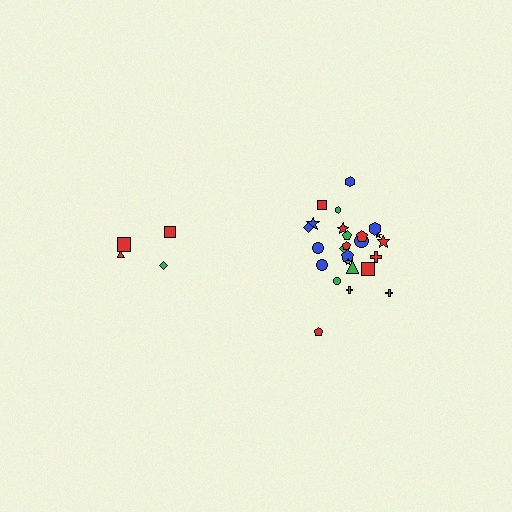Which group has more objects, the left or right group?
The right group.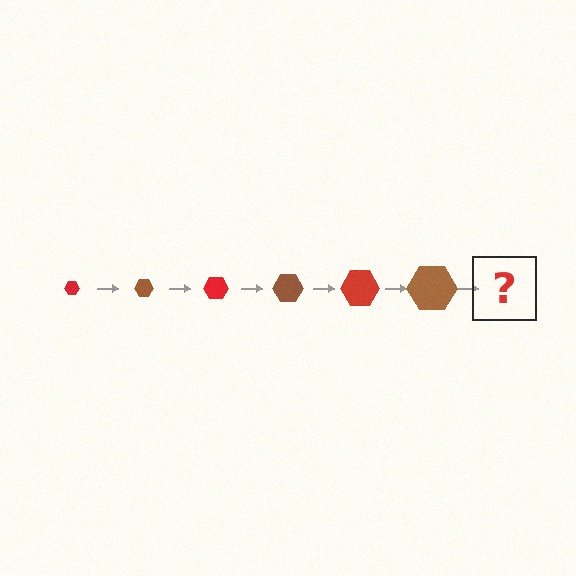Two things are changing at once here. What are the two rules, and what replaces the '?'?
The two rules are that the hexagon grows larger each step and the color cycles through red and brown. The '?' should be a red hexagon, larger than the previous one.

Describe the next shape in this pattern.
It should be a red hexagon, larger than the previous one.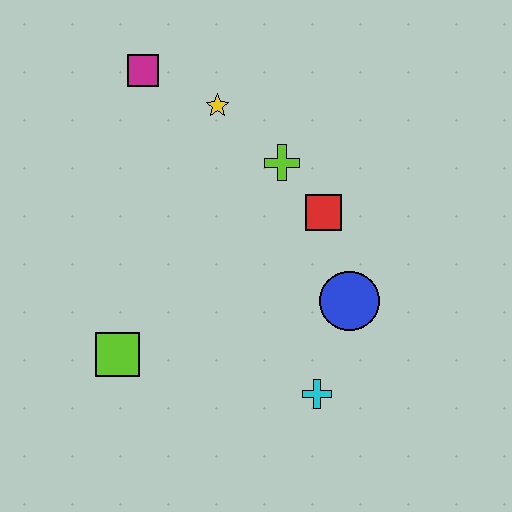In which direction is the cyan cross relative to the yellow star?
The cyan cross is below the yellow star.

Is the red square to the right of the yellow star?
Yes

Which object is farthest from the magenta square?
The cyan cross is farthest from the magenta square.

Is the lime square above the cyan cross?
Yes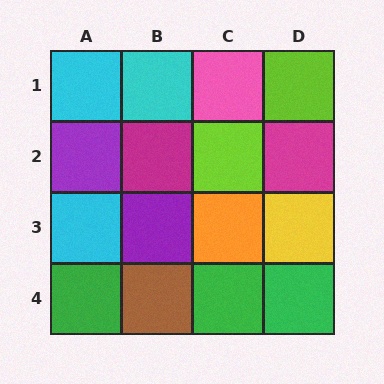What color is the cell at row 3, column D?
Yellow.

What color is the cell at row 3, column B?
Purple.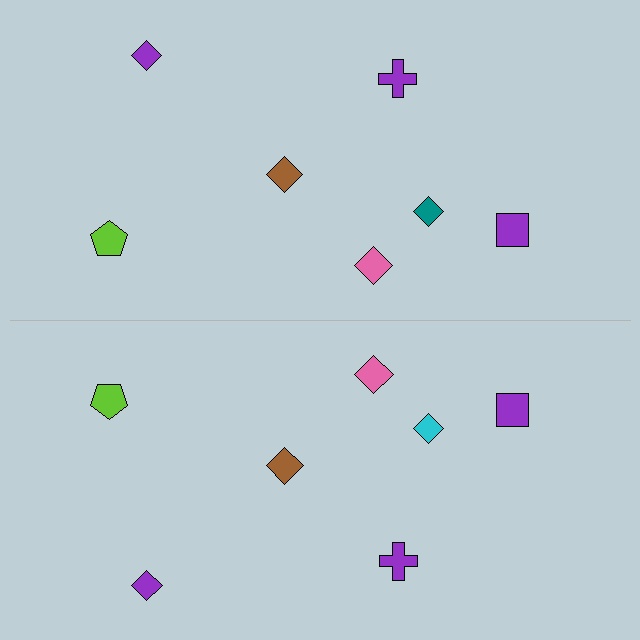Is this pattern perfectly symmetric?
No, the pattern is not perfectly symmetric. The cyan diamond on the bottom side breaks the symmetry — its mirror counterpart is teal.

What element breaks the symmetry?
The cyan diamond on the bottom side breaks the symmetry — its mirror counterpart is teal.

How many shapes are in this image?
There are 14 shapes in this image.